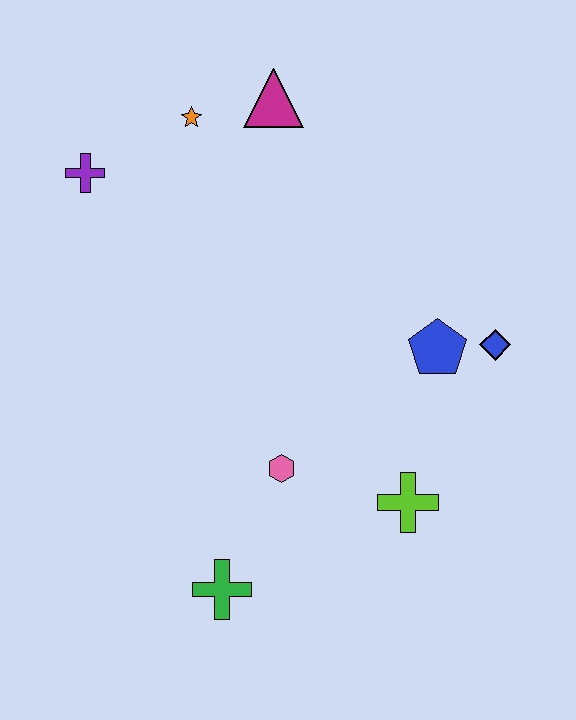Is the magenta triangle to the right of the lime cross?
No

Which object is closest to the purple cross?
The orange star is closest to the purple cross.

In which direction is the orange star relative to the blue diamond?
The orange star is to the left of the blue diamond.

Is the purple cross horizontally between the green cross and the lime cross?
No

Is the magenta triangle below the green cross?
No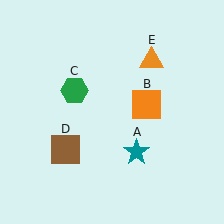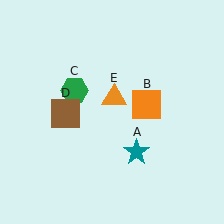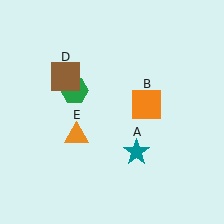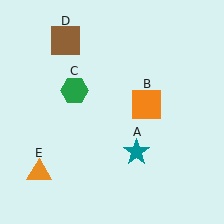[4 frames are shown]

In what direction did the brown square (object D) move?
The brown square (object D) moved up.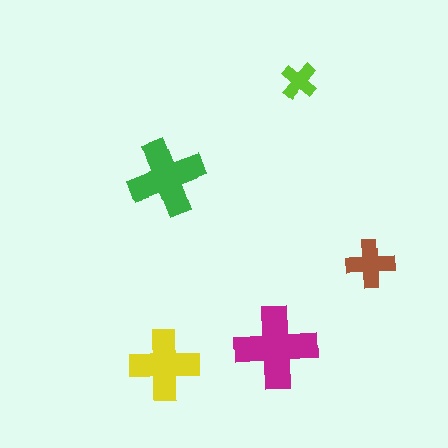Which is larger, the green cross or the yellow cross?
The green one.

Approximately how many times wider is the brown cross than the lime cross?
About 1.5 times wider.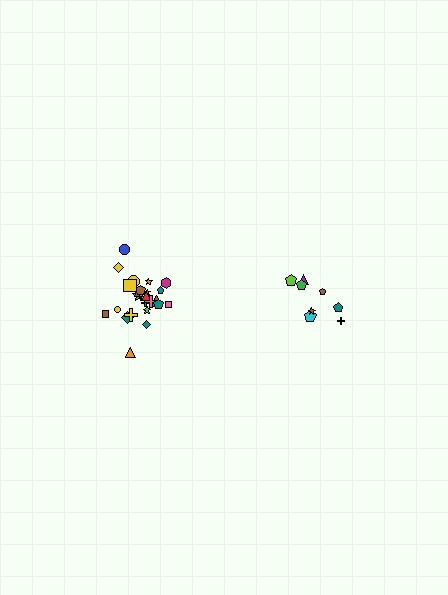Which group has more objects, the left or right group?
The left group.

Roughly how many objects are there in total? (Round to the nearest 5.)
Roughly 35 objects in total.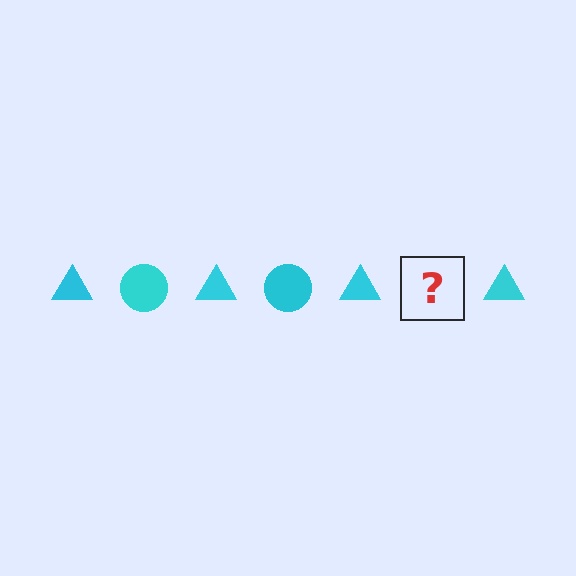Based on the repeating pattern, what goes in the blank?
The blank should be a cyan circle.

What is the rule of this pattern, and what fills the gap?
The rule is that the pattern cycles through triangle, circle shapes in cyan. The gap should be filled with a cyan circle.